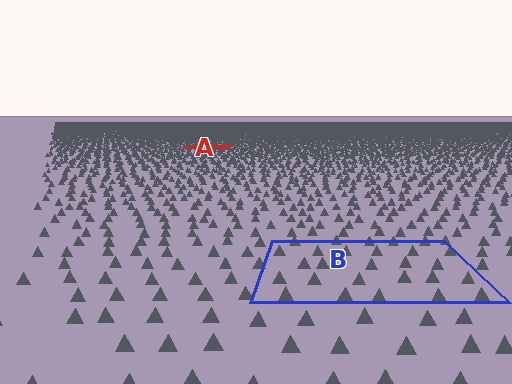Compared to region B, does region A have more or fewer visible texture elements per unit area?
Region A has more texture elements per unit area — they are packed more densely because it is farther away.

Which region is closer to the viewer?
Region B is closer. The texture elements there are larger and more spread out.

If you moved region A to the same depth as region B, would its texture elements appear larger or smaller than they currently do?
They would appear larger. At a closer depth, the same texture elements are projected at a bigger on-screen size.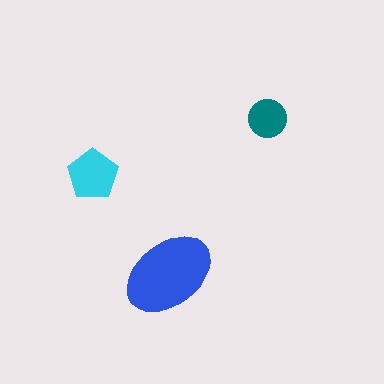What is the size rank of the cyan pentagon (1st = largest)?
2nd.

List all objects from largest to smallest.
The blue ellipse, the cyan pentagon, the teal circle.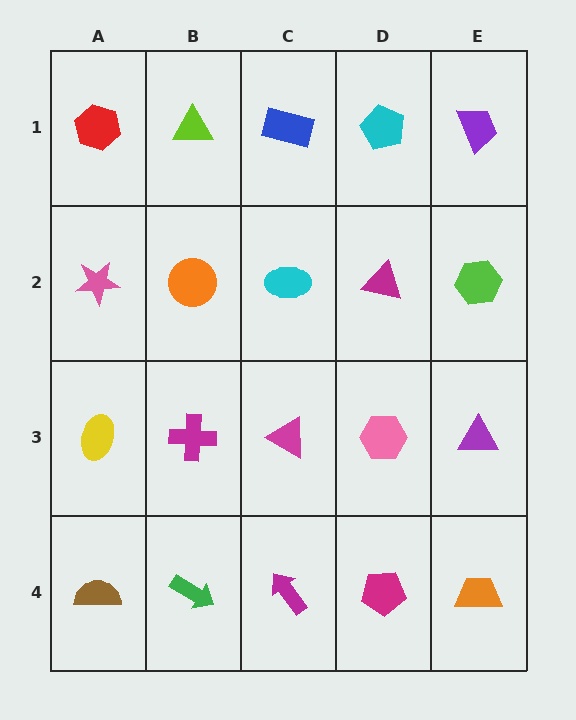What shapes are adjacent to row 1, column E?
A lime hexagon (row 2, column E), a cyan pentagon (row 1, column D).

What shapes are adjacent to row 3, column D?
A magenta triangle (row 2, column D), a magenta pentagon (row 4, column D), a magenta triangle (row 3, column C), a purple triangle (row 3, column E).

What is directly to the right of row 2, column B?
A cyan ellipse.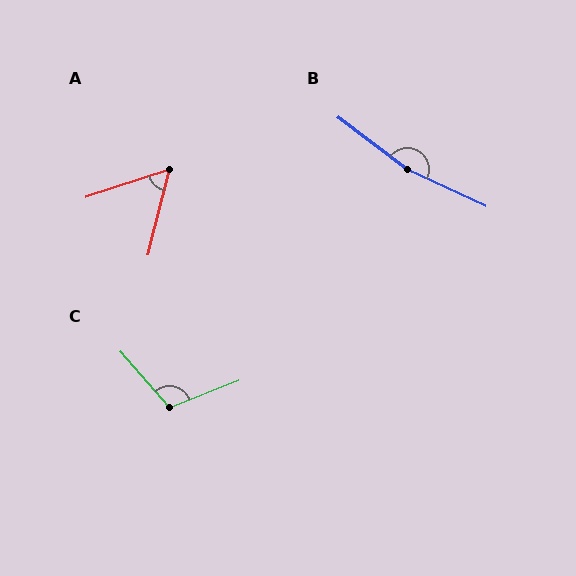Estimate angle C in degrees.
Approximately 110 degrees.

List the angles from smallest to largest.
A (58°), C (110°), B (168°).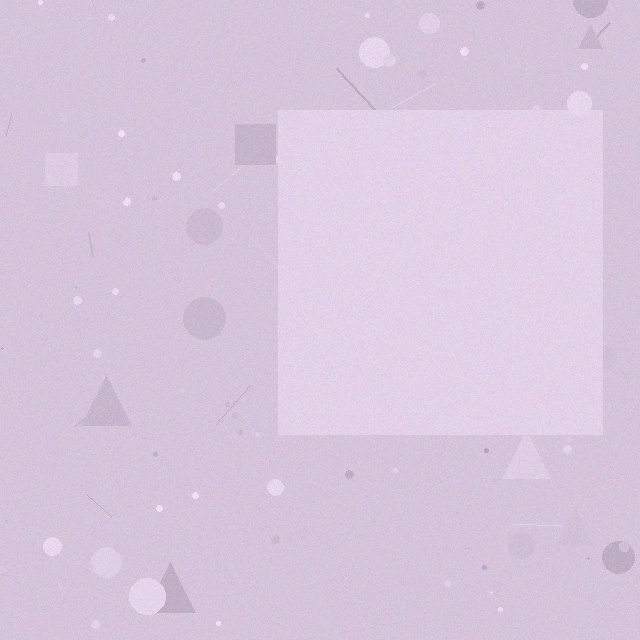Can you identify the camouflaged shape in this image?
The camouflaged shape is a square.